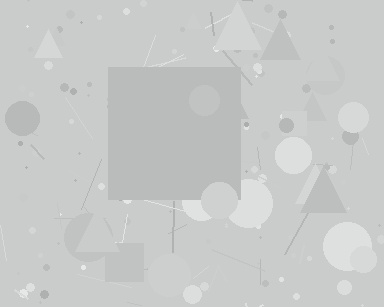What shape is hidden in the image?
A square is hidden in the image.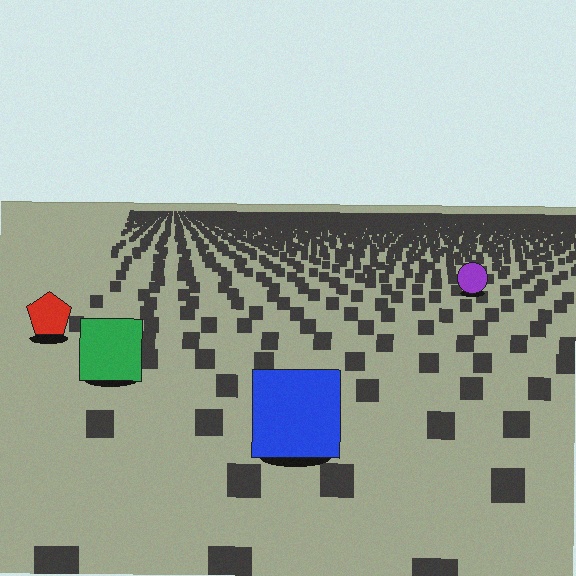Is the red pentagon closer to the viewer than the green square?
No. The green square is closer — you can tell from the texture gradient: the ground texture is coarser near it.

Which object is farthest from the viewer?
The purple circle is farthest from the viewer. It appears smaller and the ground texture around it is denser.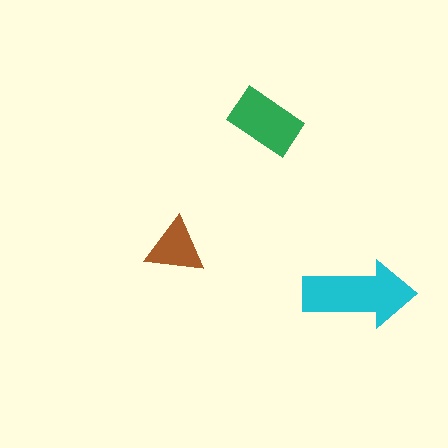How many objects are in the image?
There are 3 objects in the image.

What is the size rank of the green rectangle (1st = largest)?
2nd.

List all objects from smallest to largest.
The brown triangle, the green rectangle, the cyan arrow.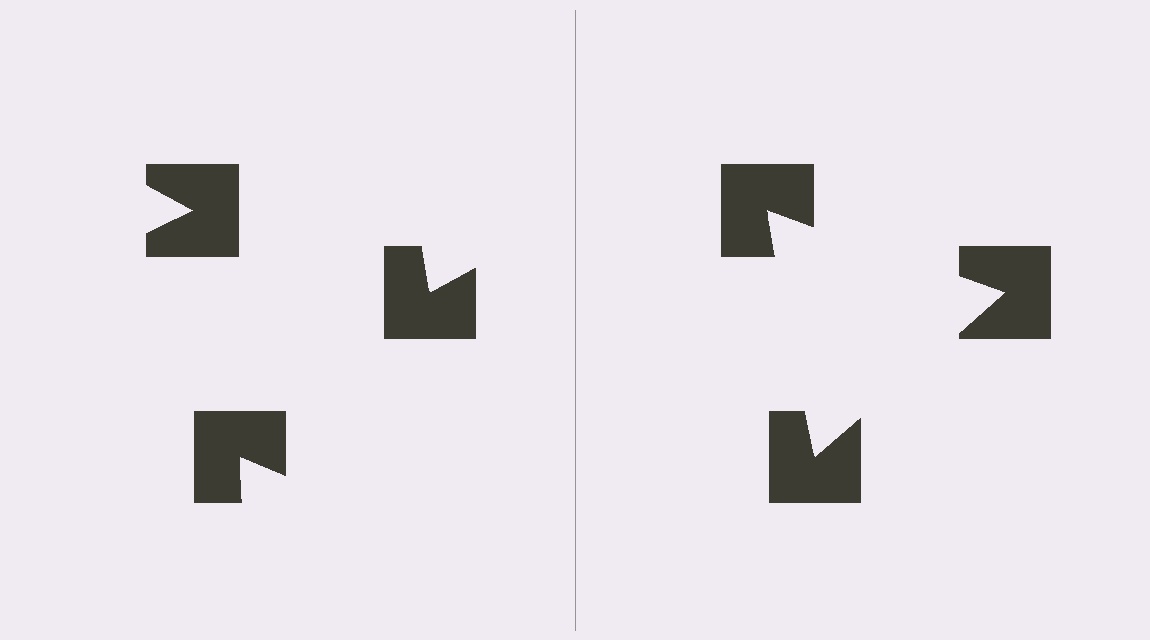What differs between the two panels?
The notched squares are positioned identically on both sides; only the wedge orientations differ. On the right they align to a triangle; on the left they are misaligned.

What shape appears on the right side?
An illusory triangle.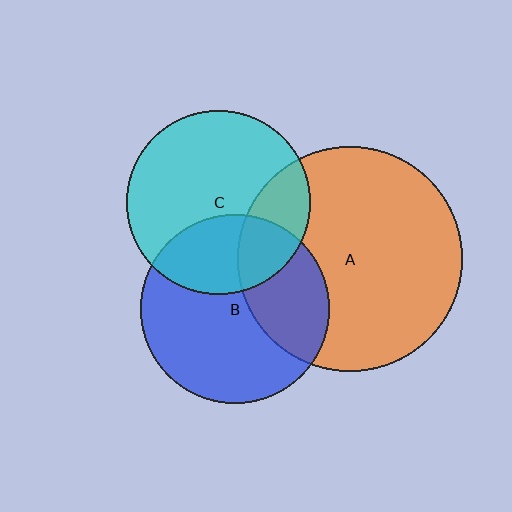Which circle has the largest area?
Circle A (orange).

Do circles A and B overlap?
Yes.